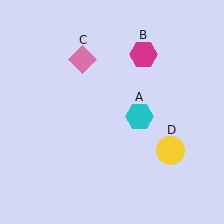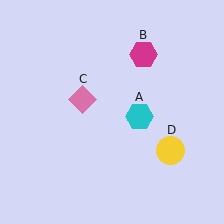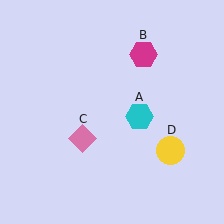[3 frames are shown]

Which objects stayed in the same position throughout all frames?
Cyan hexagon (object A) and magenta hexagon (object B) and yellow circle (object D) remained stationary.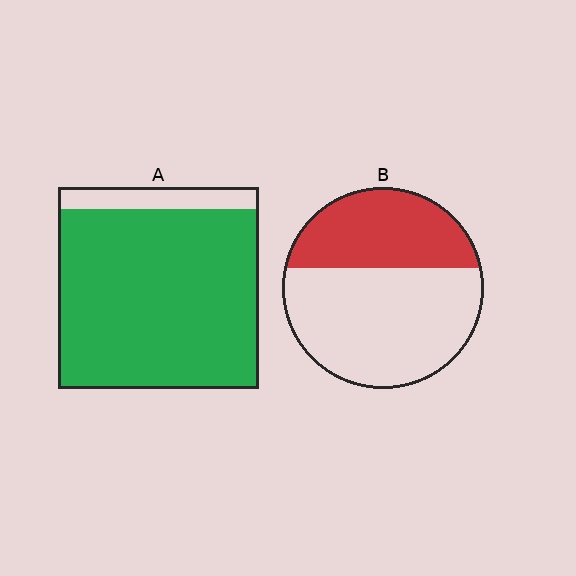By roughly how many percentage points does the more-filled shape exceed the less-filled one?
By roughly 50 percentage points (A over B).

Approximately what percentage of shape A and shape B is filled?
A is approximately 90% and B is approximately 35%.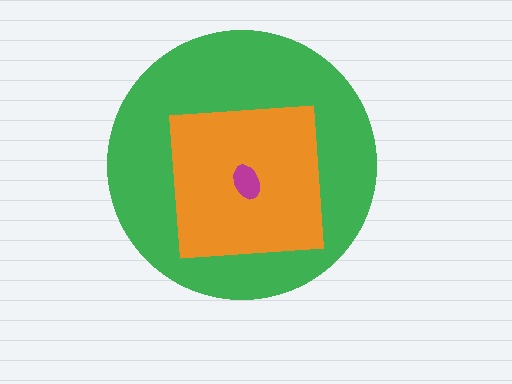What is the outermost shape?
The green circle.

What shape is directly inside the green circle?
The orange square.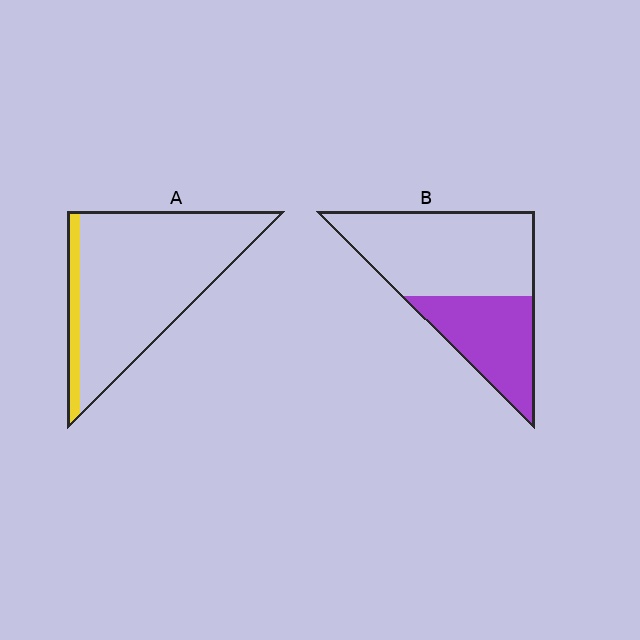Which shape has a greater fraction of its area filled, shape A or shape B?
Shape B.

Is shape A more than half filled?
No.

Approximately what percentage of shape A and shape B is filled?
A is approximately 10% and B is approximately 35%.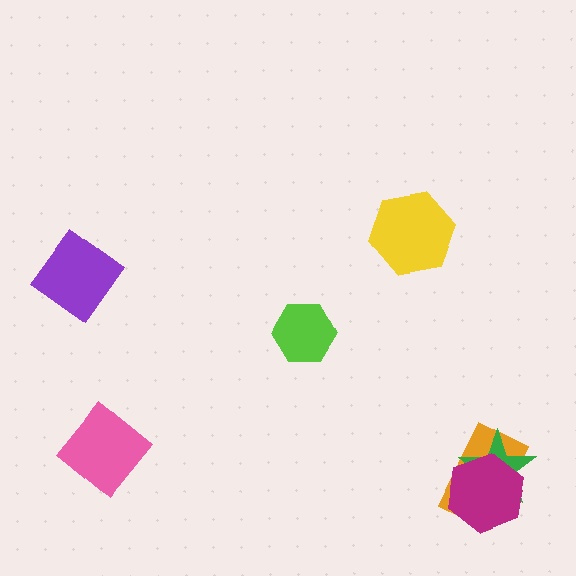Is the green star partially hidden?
Yes, it is partially covered by another shape.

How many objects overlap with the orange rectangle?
2 objects overlap with the orange rectangle.